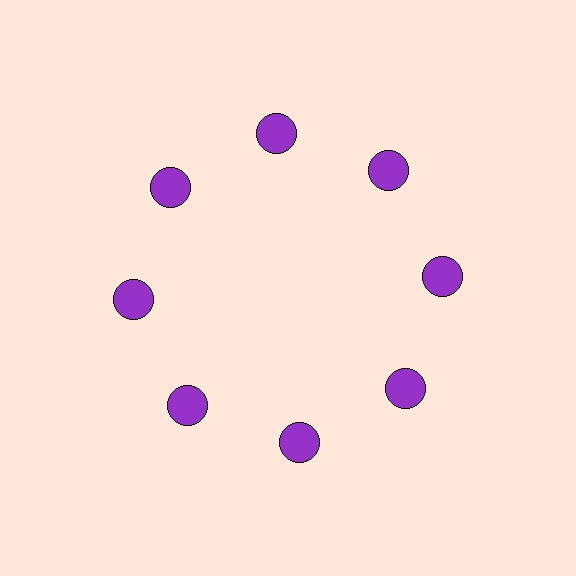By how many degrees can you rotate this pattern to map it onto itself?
The pattern maps onto itself every 45 degrees of rotation.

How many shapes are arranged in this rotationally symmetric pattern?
There are 8 shapes, arranged in 8 groups of 1.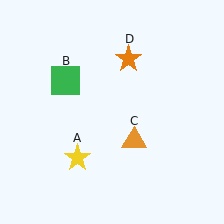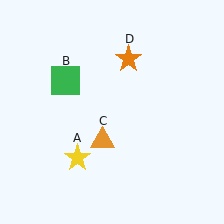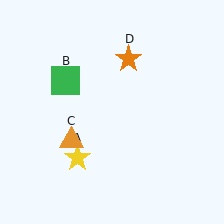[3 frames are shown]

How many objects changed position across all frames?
1 object changed position: orange triangle (object C).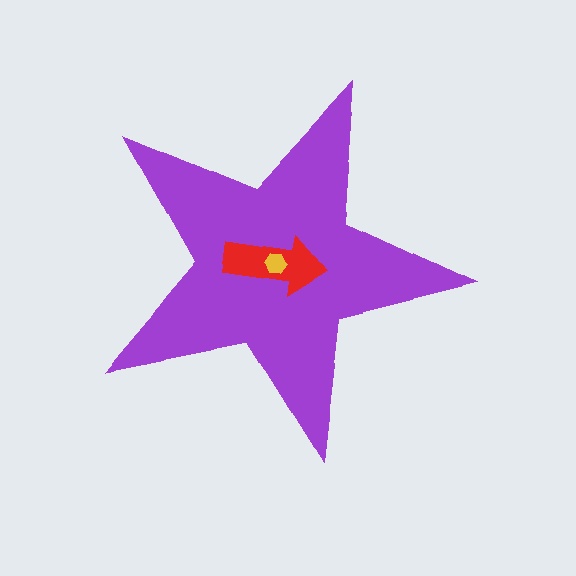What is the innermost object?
The yellow hexagon.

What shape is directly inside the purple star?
The red arrow.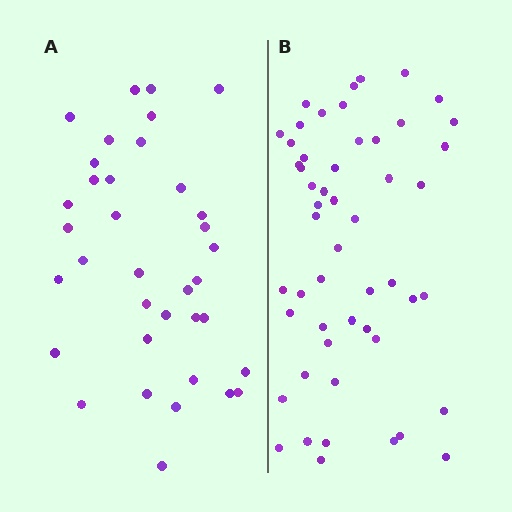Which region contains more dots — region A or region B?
Region B (the right region) has more dots.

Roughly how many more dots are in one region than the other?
Region B has approximately 15 more dots than region A.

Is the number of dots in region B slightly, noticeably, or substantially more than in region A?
Region B has noticeably more, but not dramatically so. The ratio is roughly 1.4 to 1.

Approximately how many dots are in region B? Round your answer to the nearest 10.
About 50 dots. (The exact count is 52, which rounds to 50.)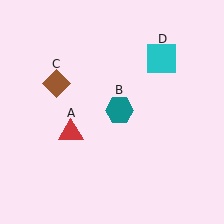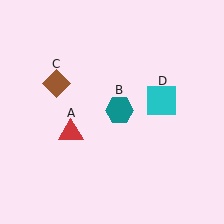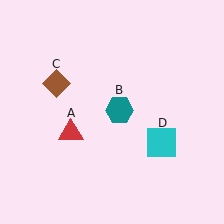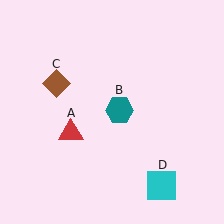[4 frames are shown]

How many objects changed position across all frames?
1 object changed position: cyan square (object D).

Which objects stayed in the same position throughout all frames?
Red triangle (object A) and teal hexagon (object B) and brown diamond (object C) remained stationary.